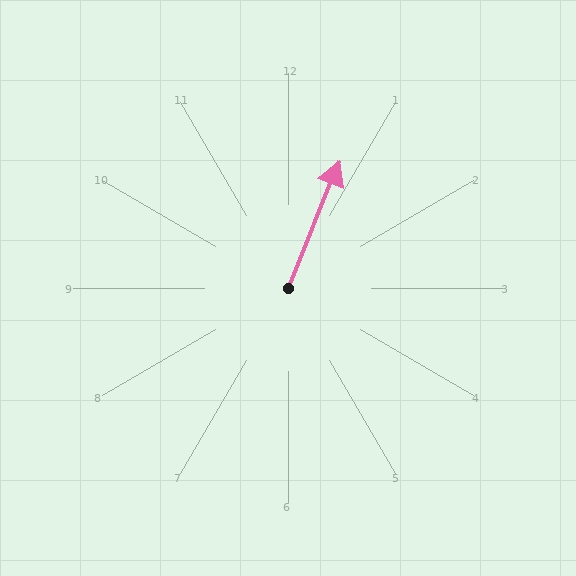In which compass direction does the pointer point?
North.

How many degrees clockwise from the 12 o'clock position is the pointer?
Approximately 22 degrees.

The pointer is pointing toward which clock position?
Roughly 1 o'clock.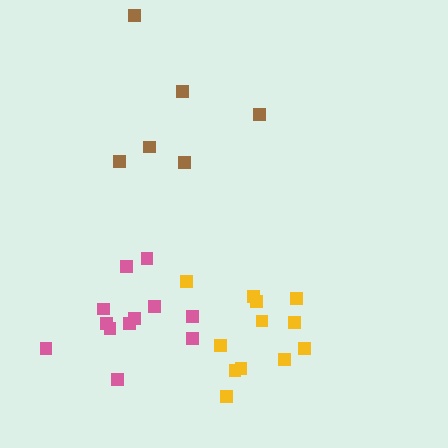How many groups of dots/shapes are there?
There are 3 groups.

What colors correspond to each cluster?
The clusters are colored: brown, pink, yellow.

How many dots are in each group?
Group 1: 6 dots, Group 2: 12 dots, Group 3: 12 dots (30 total).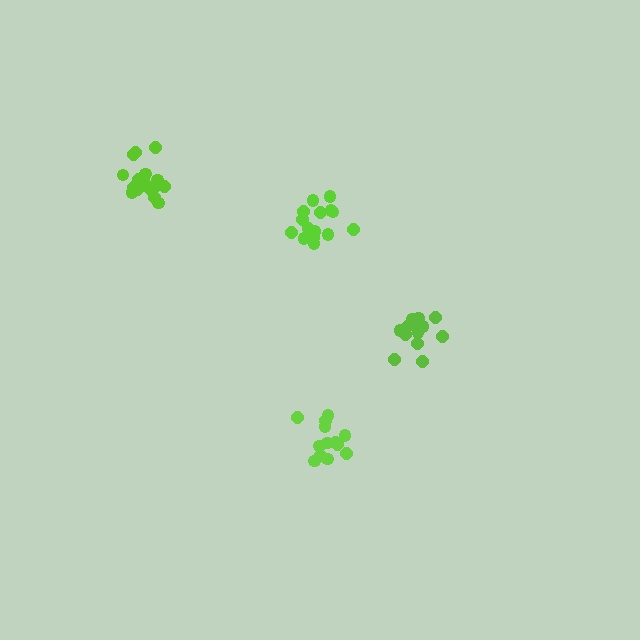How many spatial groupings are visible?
There are 4 spatial groupings.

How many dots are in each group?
Group 1: 13 dots, Group 2: 19 dots, Group 3: 16 dots, Group 4: 13 dots (61 total).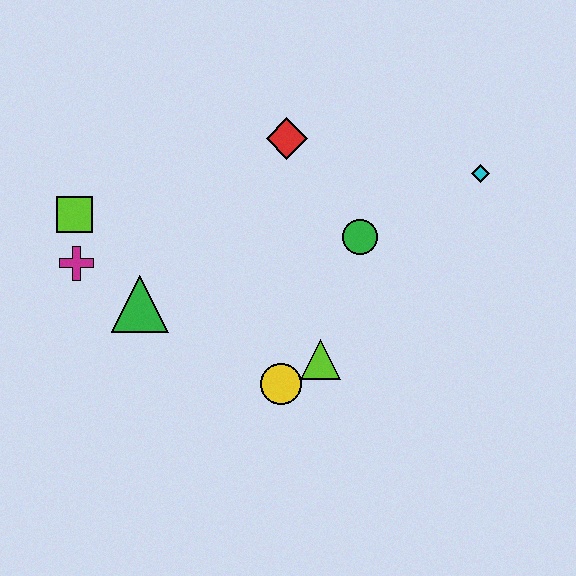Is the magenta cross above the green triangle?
Yes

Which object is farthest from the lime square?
The cyan diamond is farthest from the lime square.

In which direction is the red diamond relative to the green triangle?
The red diamond is above the green triangle.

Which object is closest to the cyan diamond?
The green circle is closest to the cyan diamond.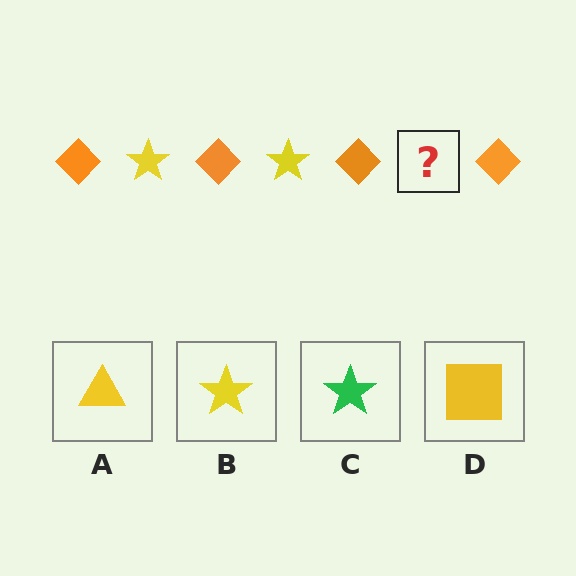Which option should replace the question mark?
Option B.